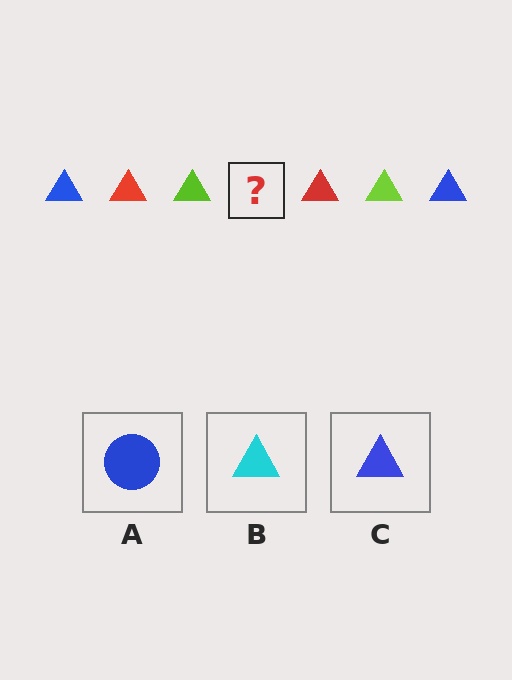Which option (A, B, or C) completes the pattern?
C.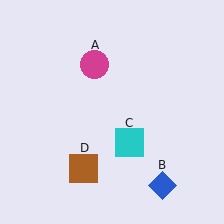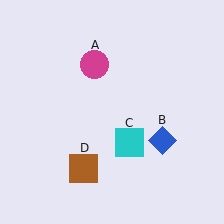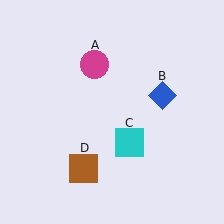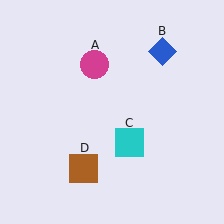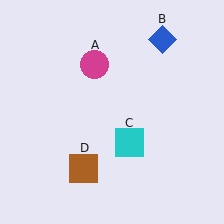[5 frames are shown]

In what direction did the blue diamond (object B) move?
The blue diamond (object B) moved up.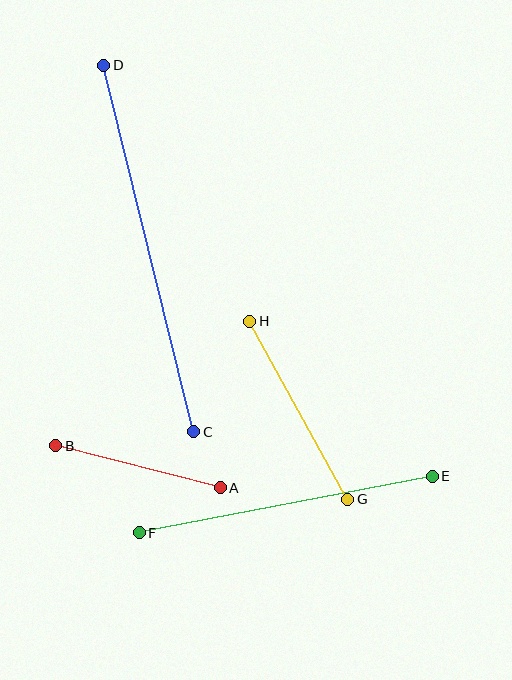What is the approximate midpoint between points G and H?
The midpoint is at approximately (299, 410) pixels.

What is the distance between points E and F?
The distance is approximately 298 pixels.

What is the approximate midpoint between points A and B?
The midpoint is at approximately (138, 467) pixels.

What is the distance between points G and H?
The distance is approximately 203 pixels.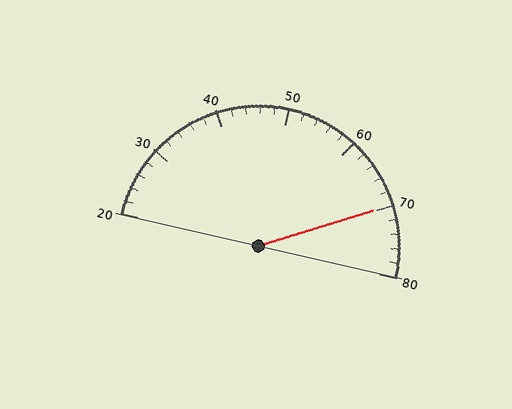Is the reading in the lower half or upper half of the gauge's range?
The reading is in the upper half of the range (20 to 80).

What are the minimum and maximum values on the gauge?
The gauge ranges from 20 to 80.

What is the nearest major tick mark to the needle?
The nearest major tick mark is 70.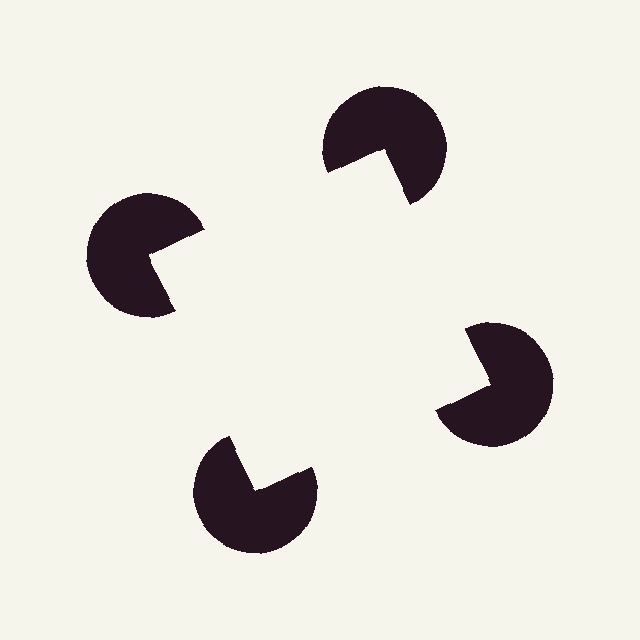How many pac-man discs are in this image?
There are 4 — one at each vertex of the illusory square.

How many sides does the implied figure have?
4 sides.